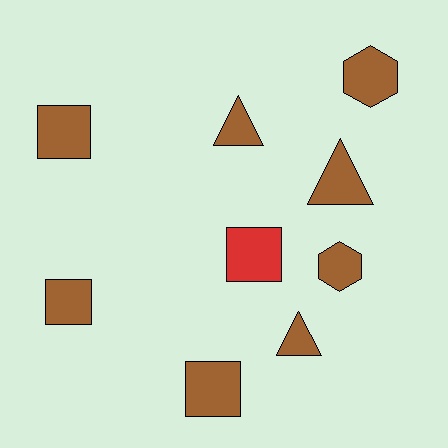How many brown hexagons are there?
There are 2 brown hexagons.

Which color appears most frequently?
Brown, with 8 objects.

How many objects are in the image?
There are 9 objects.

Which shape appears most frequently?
Square, with 4 objects.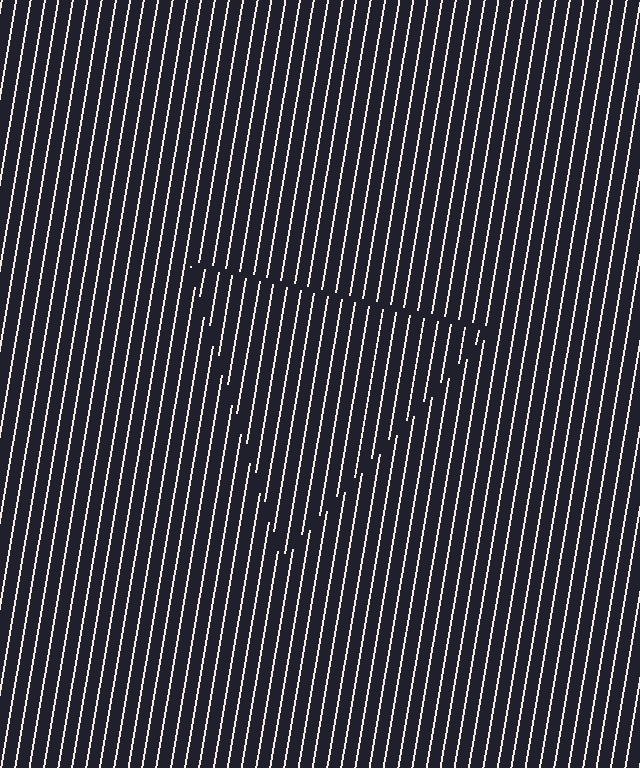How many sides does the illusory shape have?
3 sides — the line-ends trace a triangle.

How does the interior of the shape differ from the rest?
The interior of the shape contains the same grating, shifted by half a period — the contour is defined by the phase discontinuity where line-ends from the inner and outer gratings abut.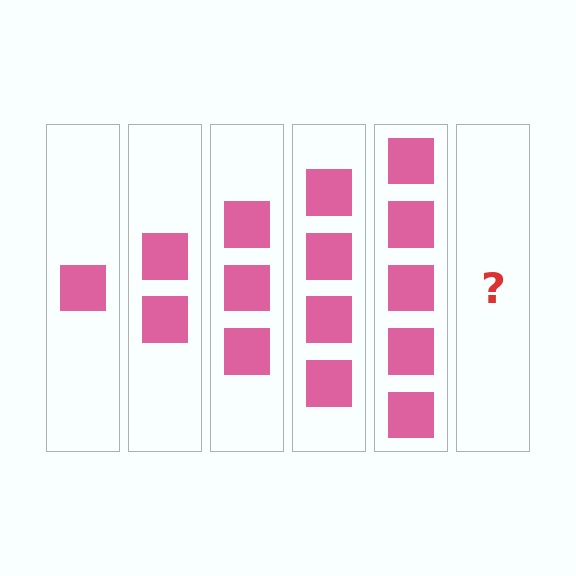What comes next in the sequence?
The next element should be 6 squares.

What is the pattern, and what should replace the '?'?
The pattern is that each step adds one more square. The '?' should be 6 squares.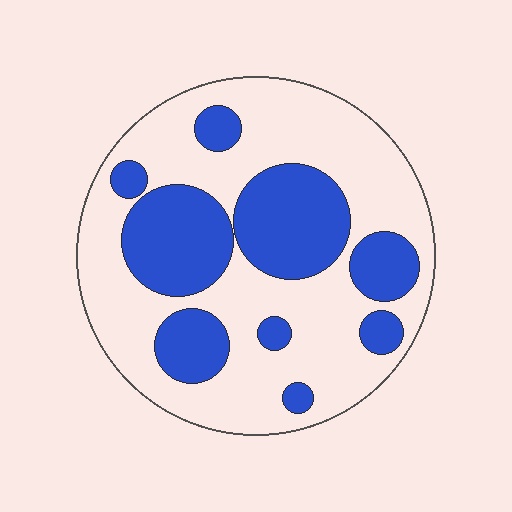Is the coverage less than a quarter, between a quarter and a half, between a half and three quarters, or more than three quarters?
Between a quarter and a half.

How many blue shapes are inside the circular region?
9.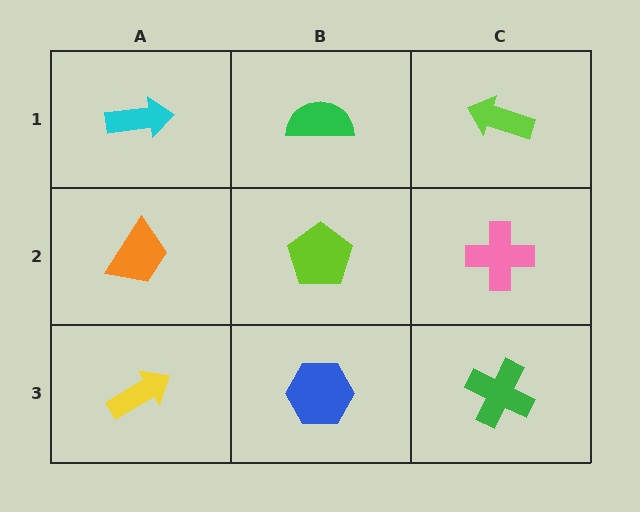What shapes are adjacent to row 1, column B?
A lime pentagon (row 2, column B), a cyan arrow (row 1, column A), a lime arrow (row 1, column C).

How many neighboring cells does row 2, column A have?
3.